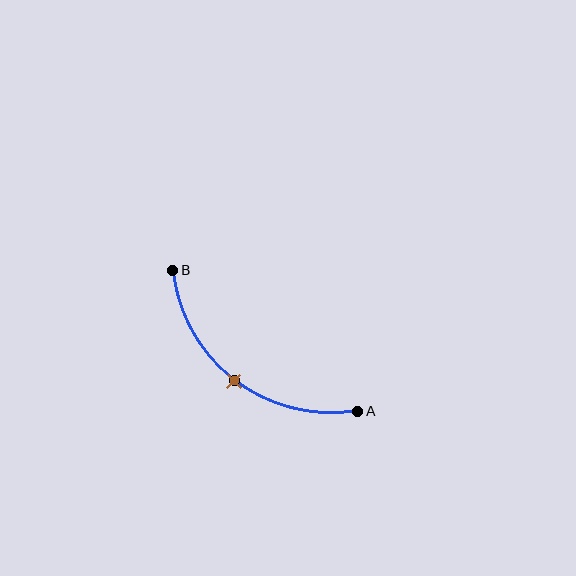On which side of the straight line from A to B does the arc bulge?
The arc bulges below and to the left of the straight line connecting A and B.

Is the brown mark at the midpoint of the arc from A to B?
Yes. The brown mark lies on the arc at equal arc-length from both A and B — it is the arc midpoint.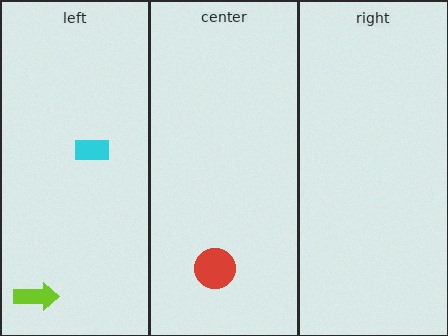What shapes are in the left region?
The lime arrow, the cyan rectangle.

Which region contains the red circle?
The center region.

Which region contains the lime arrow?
The left region.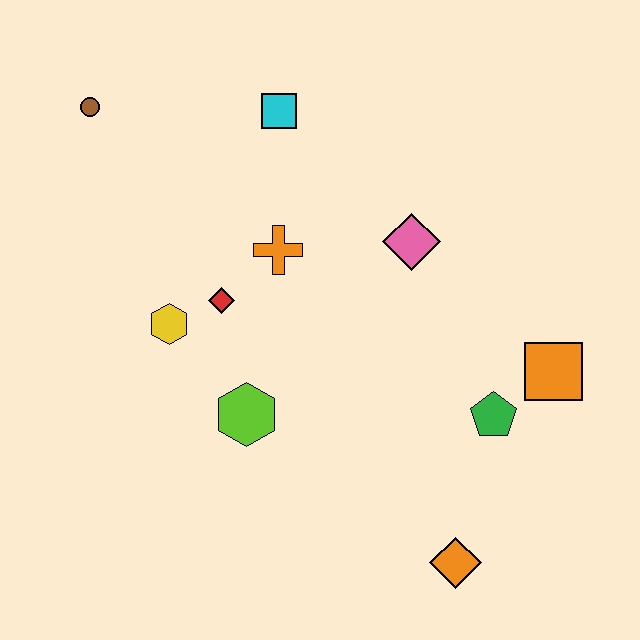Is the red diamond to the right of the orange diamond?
No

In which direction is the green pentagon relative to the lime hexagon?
The green pentagon is to the right of the lime hexagon.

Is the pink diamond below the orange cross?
No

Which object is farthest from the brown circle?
The orange diamond is farthest from the brown circle.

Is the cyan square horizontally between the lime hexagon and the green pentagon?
Yes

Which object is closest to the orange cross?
The red diamond is closest to the orange cross.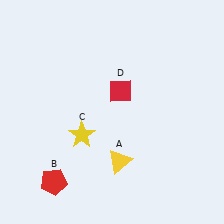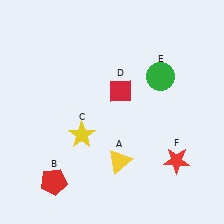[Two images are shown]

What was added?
A green circle (E), a red star (F) were added in Image 2.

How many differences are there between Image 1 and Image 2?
There are 2 differences between the two images.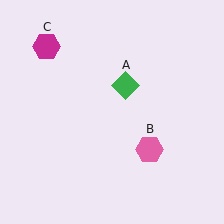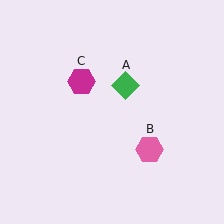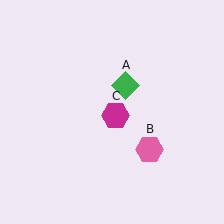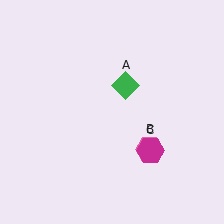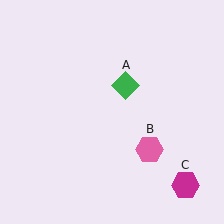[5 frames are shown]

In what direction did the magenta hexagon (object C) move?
The magenta hexagon (object C) moved down and to the right.